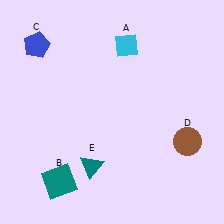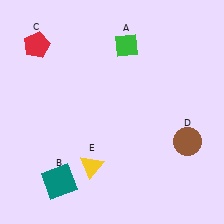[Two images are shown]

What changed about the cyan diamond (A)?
In Image 1, A is cyan. In Image 2, it changed to green.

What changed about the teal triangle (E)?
In Image 1, E is teal. In Image 2, it changed to yellow.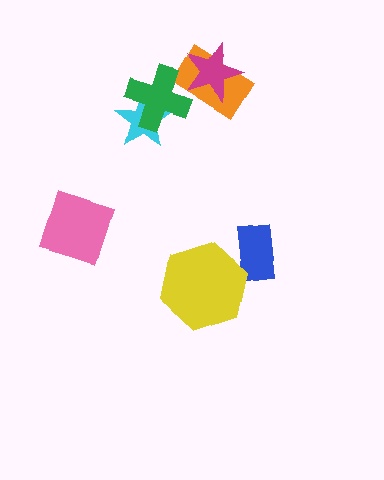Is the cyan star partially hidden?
Yes, it is partially covered by another shape.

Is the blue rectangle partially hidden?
Yes, it is partially covered by another shape.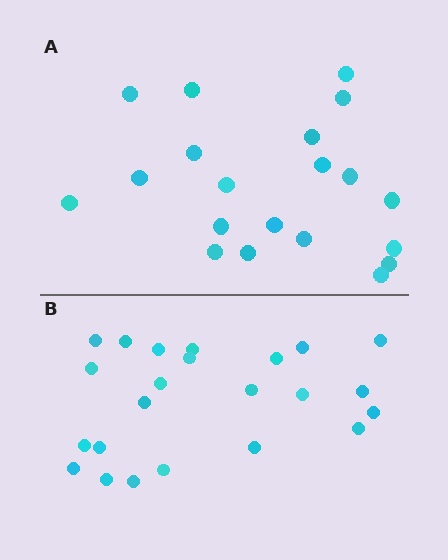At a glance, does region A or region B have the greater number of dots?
Region B (the bottom region) has more dots.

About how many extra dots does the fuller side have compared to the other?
Region B has just a few more — roughly 2 or 3 more dots than region A.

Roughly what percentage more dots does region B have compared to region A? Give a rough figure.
About 15% more.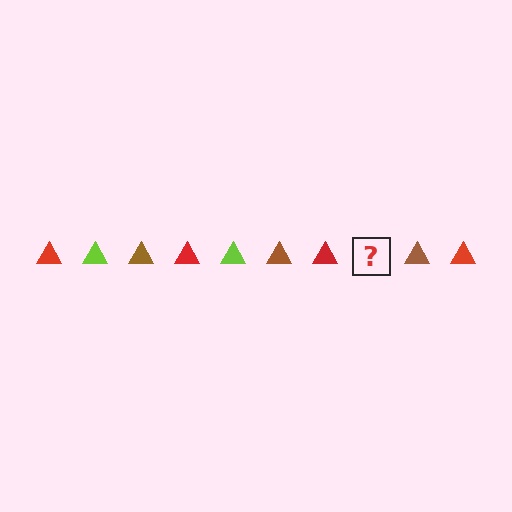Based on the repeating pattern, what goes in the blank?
The blank should be a lime triangle.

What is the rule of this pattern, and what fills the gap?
The rule is that the pattern cycles through red, lime, brown triangles. The gap should be filled with a lime triangle.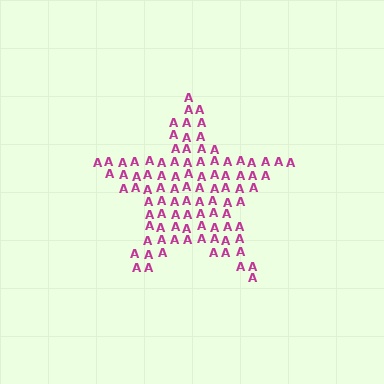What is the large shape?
The large shape is a star.